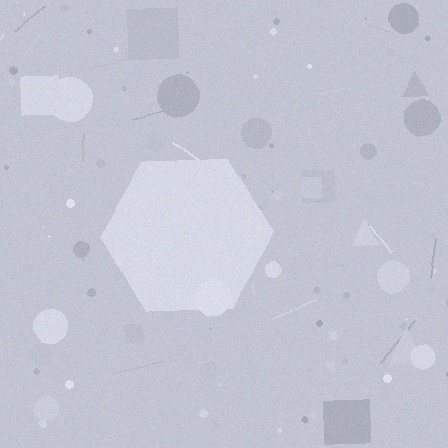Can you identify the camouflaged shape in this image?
The camouflaged shape is a hexagon.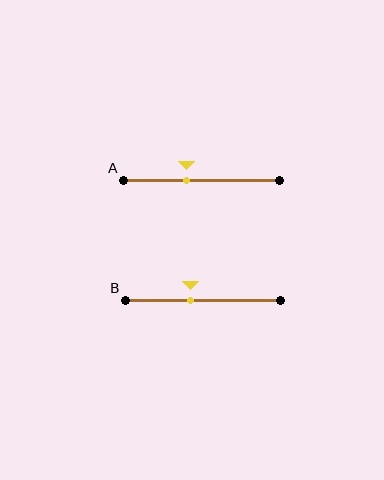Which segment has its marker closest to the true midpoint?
Segment B has its marker closest to the true midpoint.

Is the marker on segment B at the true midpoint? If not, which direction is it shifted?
No, the marker on segment B is shifted to the left by about 8% of the segment length.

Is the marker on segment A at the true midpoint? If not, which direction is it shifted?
No, the marker on segment A is shifted to the left by about 9% of the segment length.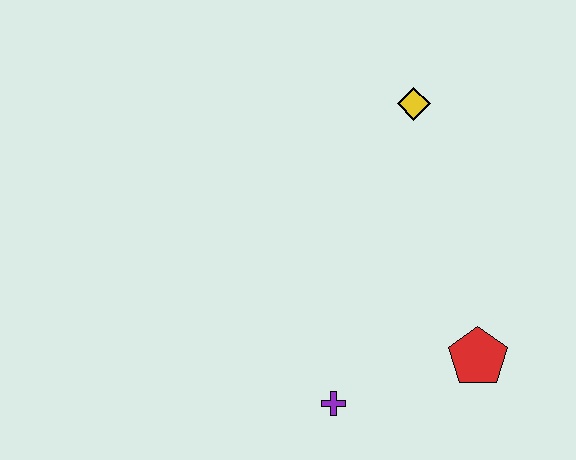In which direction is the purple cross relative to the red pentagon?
The purple cross is to the left of the red pentagon.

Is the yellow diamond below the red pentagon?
No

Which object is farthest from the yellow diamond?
The purple cross is farthest from the yellow diamond.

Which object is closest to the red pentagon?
The purple cross is closest to the red pentagon.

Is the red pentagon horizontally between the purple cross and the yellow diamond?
No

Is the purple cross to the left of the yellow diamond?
Yes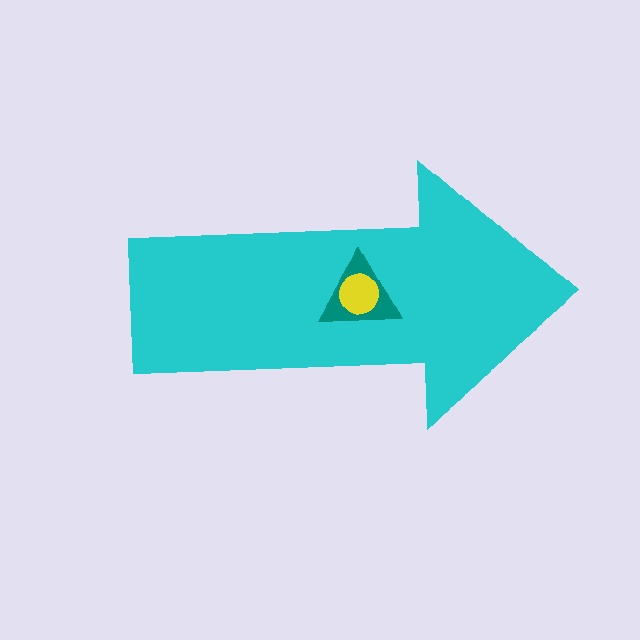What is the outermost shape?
The cyan arrow.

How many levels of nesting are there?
3.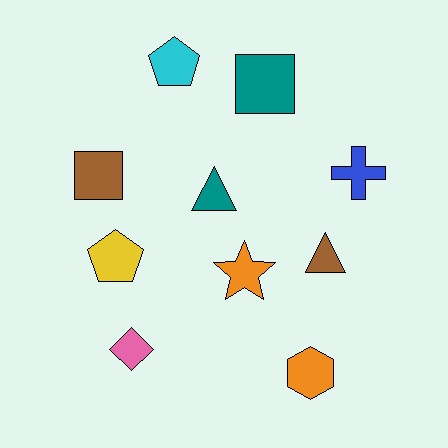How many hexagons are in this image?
There is 1 hexagon.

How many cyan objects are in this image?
There is 1 cyan object.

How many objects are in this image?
There are 10 objects.